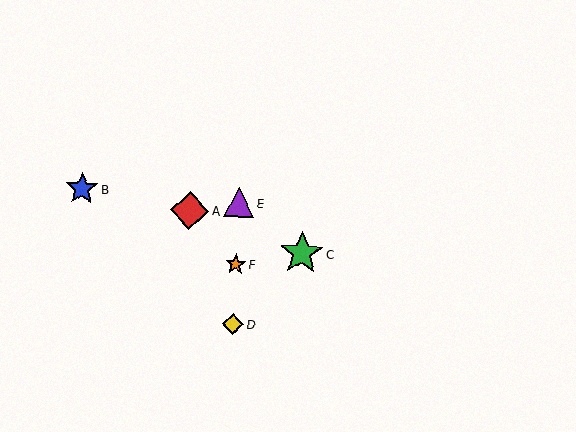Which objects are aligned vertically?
Objects D, E, F are aligned vertically.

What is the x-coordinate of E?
Object E is at x≈239.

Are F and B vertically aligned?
No, F is at x≈236 and B is at x≈82.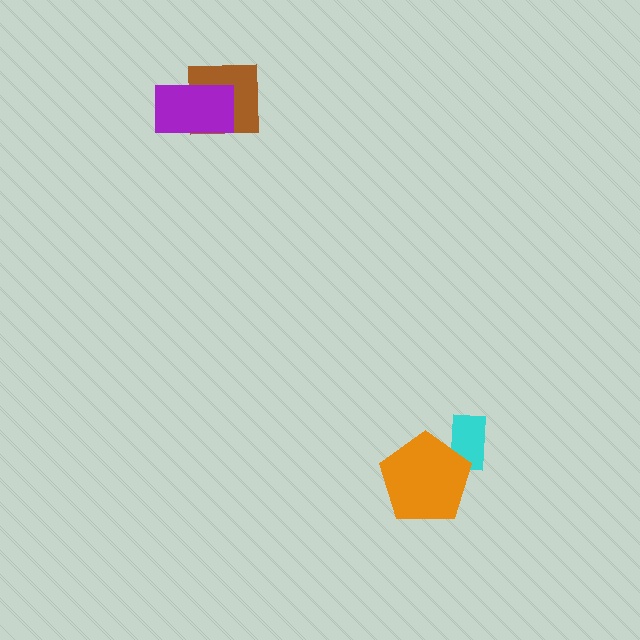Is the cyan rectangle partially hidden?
Yes, it is partially covered by another shape.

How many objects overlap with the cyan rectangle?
1 object overlaps with the cyan rectangle.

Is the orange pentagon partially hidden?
No, no other shape covers it.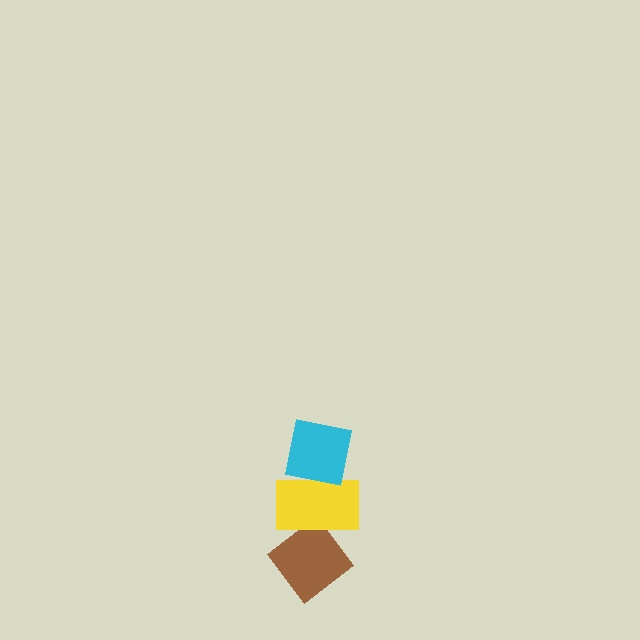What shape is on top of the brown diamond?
The yellow rectangle is on top of the brown diamond.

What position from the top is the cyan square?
The cyan square is 1st from the top.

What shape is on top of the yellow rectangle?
The cyan square is on top of the yellow rectangle.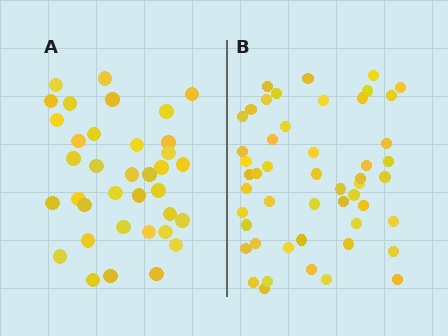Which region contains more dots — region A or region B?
Region B (the right region) has more dots.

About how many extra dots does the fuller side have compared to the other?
Region B has approximately 15 more dots than region A.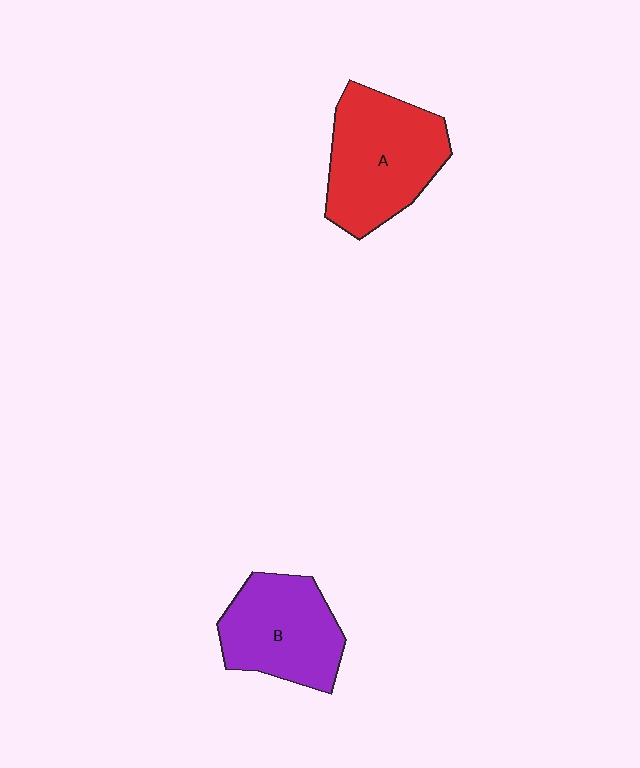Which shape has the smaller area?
Shape B (purple).